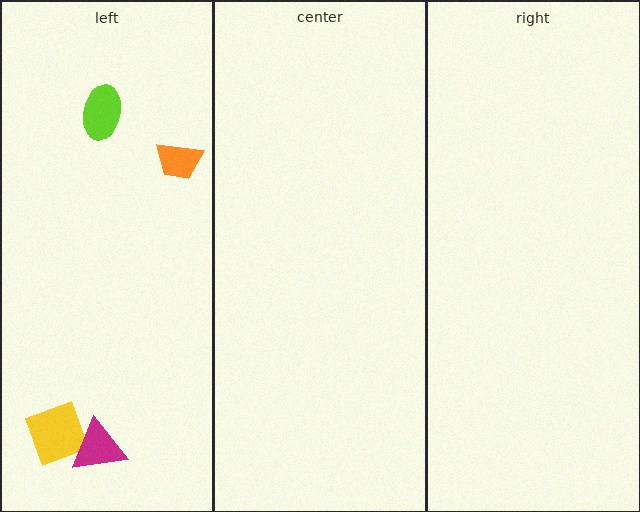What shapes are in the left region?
The orange trapezoid, the lime ellipse, the yellow diamond, the magenta triangle.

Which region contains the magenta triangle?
The left region.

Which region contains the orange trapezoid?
The left region.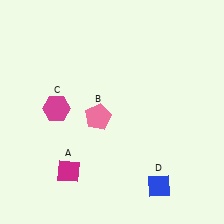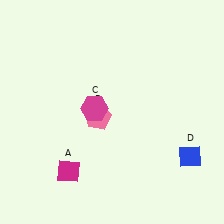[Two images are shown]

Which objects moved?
The objects that moved are: the magenta hexagon (C), the blue diamond (D).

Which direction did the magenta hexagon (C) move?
The magenta hexagon (C) moved right.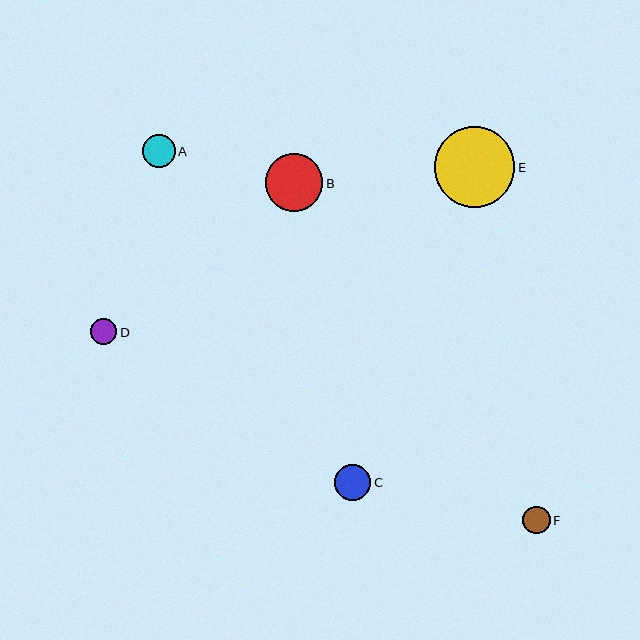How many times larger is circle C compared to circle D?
Circle C is approximately 1.4 times the size of circle D.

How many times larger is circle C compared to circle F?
Circle C is approximately 1.3 times the size of circle F.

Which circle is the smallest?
Circle D is the smallest with a size of approximately 27 pixels.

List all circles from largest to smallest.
From largest to smallest: E, B, C, A, F, D.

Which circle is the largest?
Circle E is the largest with a size of approximately 81 pixels.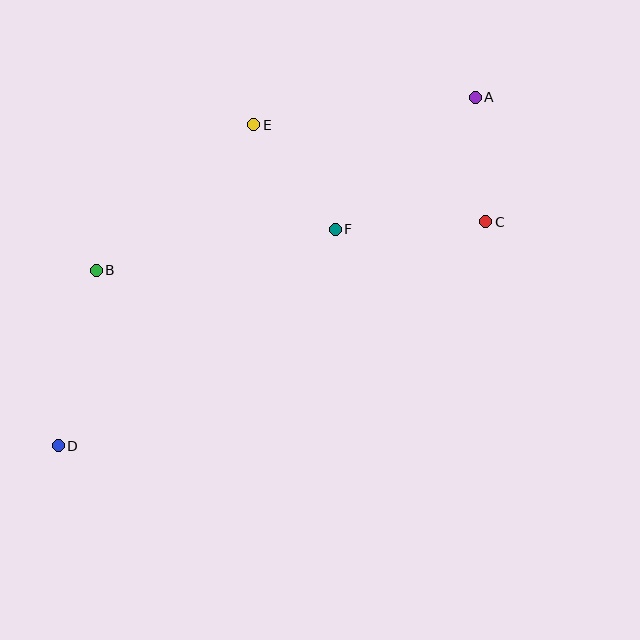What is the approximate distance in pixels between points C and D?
The distance between C and D is approximately 483 pixels.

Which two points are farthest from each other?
Points A and D are farthest from each other.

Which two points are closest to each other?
Points A and C are closest to each other.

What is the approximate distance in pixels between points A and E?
The distance between A and E is approximately 223 pixels.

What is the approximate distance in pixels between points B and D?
The distance between B and D is approximately 180 pixels.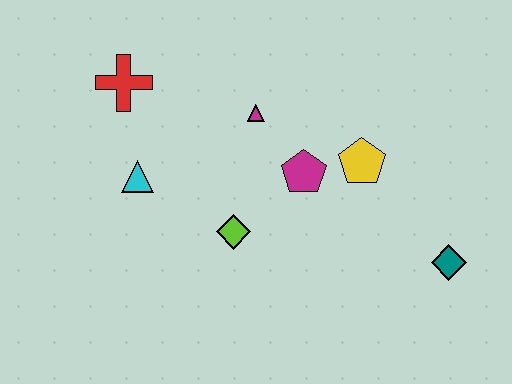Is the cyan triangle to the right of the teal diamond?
No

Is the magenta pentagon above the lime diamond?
Yes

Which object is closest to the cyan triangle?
The red cross is closest to the cyan triangle.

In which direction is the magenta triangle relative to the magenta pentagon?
The magenta triangle is above the magenta pentagon.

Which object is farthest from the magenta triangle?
The teal diamond is farthest from the magenta triangle.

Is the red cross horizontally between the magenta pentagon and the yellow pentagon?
No